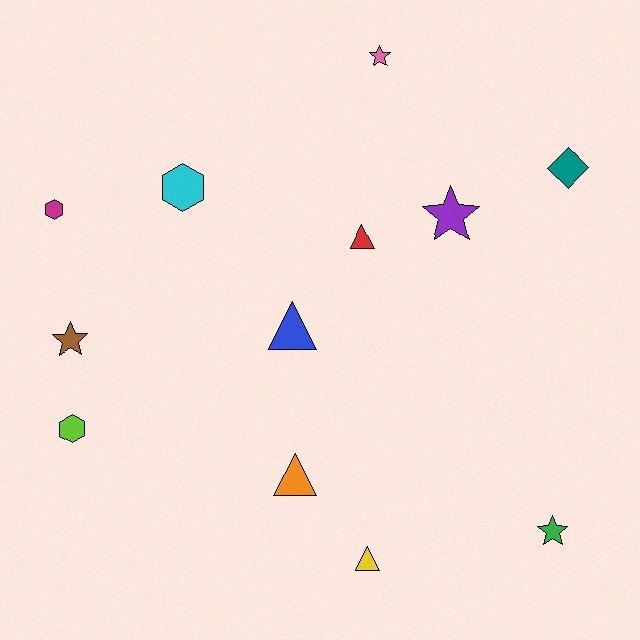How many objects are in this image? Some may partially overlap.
There are 12 objects.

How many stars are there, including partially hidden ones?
There are 4 stars.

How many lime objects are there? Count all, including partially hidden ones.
There is 1 lime object.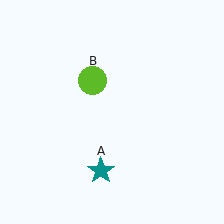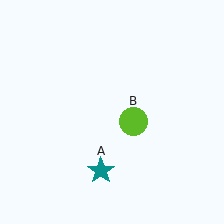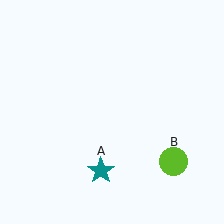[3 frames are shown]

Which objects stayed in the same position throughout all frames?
Teal star (object A) remained stationary.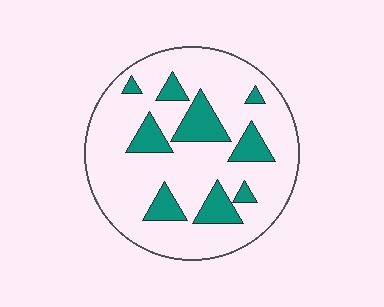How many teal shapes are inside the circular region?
9.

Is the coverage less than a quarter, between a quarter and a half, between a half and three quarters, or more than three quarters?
Less than a quarter.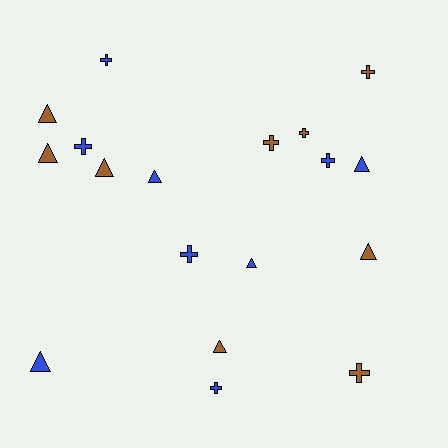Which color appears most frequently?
Blue, with 9 objects.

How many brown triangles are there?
There are 5 brown triangles.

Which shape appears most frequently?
Cross, with 9 objects.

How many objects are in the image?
There are 18 objects.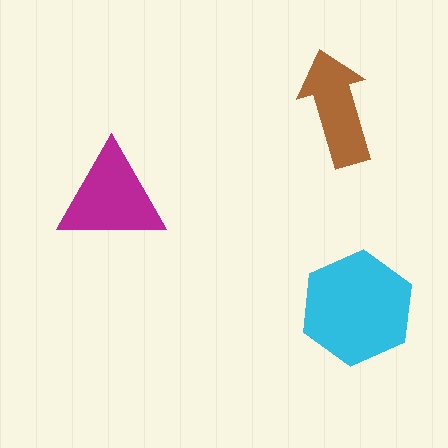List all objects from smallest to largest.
The brown arrow, the magenta triangle, the cyan hexagon.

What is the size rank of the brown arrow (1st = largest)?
3rd.